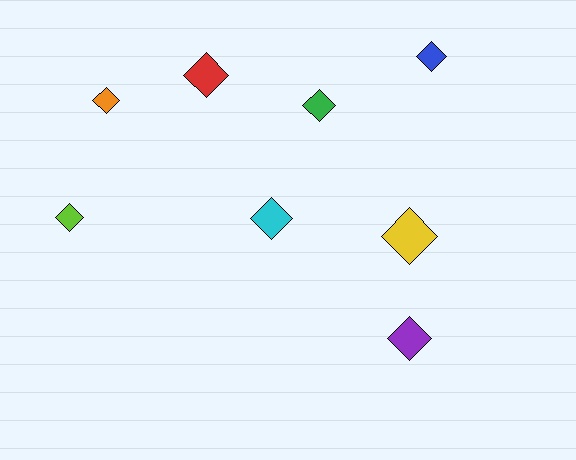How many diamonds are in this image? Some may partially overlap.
There are 8 diamonds.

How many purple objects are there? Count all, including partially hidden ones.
There is 1 purple object.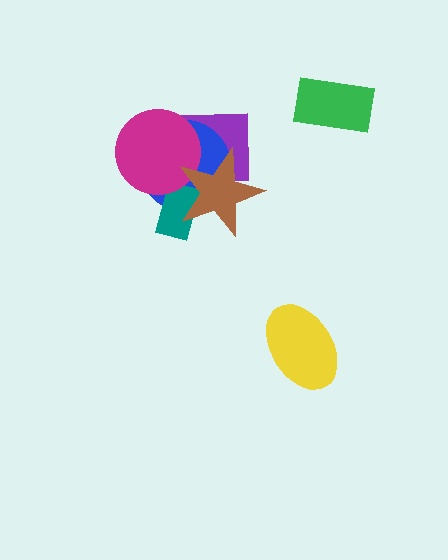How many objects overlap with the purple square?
3 objects overlap with the purple square.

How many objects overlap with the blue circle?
4 objects overlap with the blue circle.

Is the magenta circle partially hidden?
Yes, it is partially covered by another shape.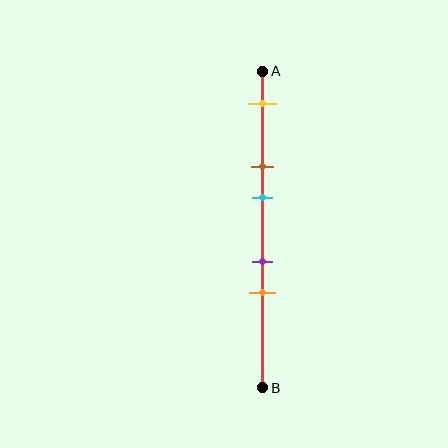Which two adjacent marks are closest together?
The purple and orange marks are the closest adjacent pair.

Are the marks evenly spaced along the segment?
No, the marks are not evenly spaced.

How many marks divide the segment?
There are 5 marks dividing the segment.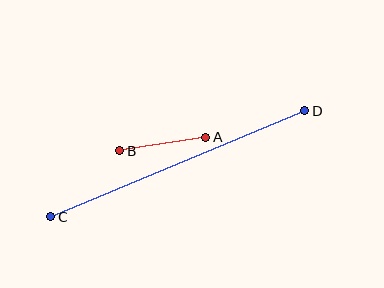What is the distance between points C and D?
The distance is approximately 275 pixels.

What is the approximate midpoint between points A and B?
The midpoint is at approximately (163, 144) pixels.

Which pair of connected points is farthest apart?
Points C and D are farthest apart.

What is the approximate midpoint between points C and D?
The midpoint is at approximately (178, 164) pixels.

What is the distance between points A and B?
The distance is approximately 87 pixels.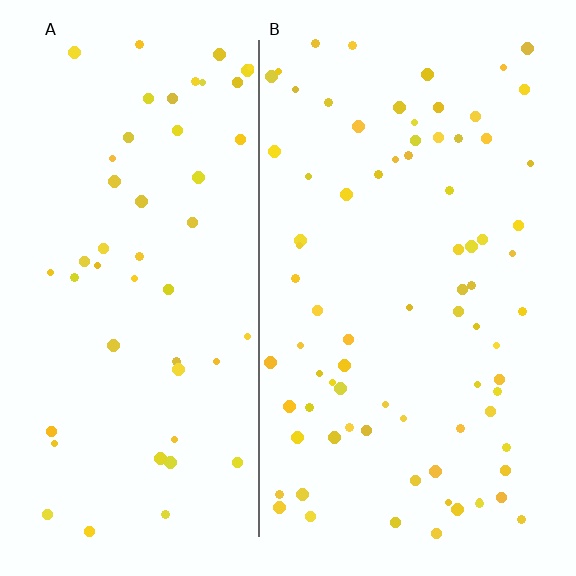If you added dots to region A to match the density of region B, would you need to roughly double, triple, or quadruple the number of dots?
Approximately double.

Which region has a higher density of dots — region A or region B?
B (the right).